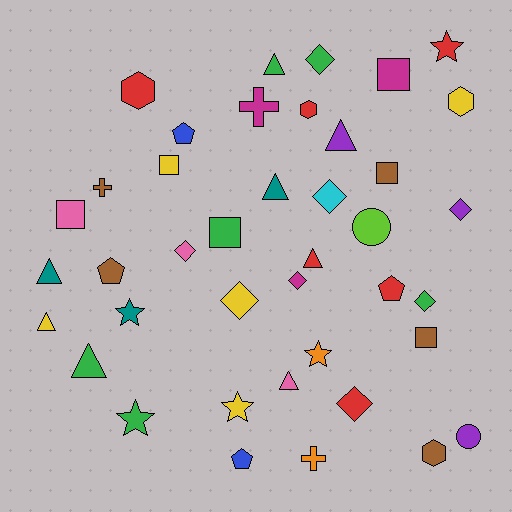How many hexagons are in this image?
There are 4 hexagons.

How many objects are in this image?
There are 40 objects.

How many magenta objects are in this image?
There are 3 magenta objects.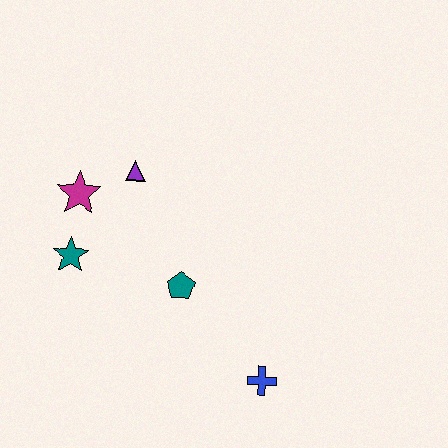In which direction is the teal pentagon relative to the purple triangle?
The teal pentagon is below the purple triangle.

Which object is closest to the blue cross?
The teal pentagon is closest to the blue cross.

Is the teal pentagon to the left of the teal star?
No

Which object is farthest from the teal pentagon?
The magenta star is farthest from the teal pentagon.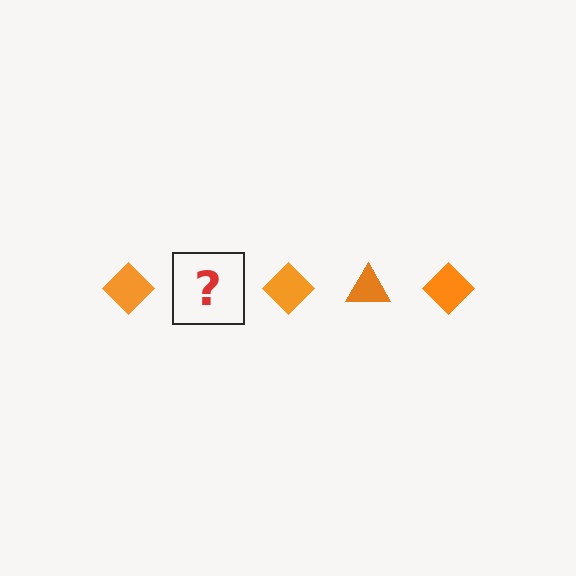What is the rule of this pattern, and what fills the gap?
The rule is that the pattern cycles through diamond, triangle shapes in orange. The gap should be filled with an orange triangle.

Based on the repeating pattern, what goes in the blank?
The blank should be an orange triangle.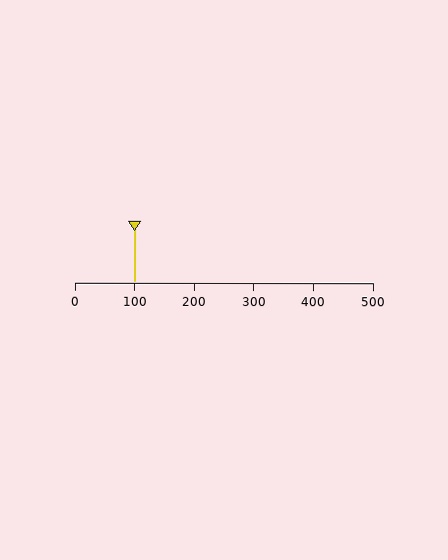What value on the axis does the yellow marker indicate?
The marker indicates approximately 100.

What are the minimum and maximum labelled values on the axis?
The axis runs from 0 to 500.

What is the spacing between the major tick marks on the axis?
The major ticks are spaced 100 apart.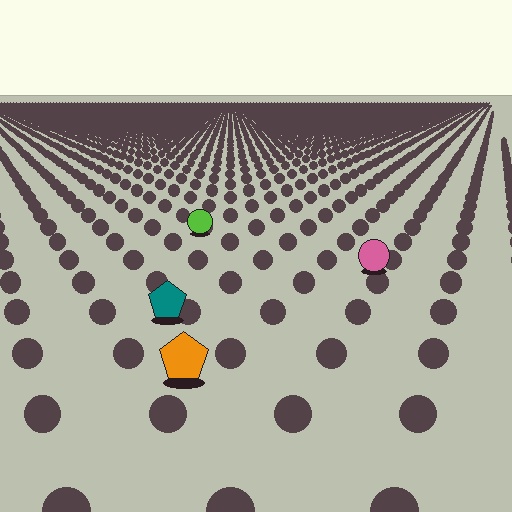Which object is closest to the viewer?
The orange pentagon is closest. The texture marks near it are larger and more spread out.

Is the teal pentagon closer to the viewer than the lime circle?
Yes. The teal pentagon is closer — you can tell from the texture gradient: the ground texture is coarser near it.